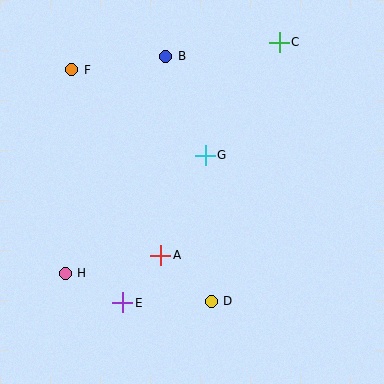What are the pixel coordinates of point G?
Point G is at (205, 155).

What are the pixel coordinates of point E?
Point E is at (123, 303).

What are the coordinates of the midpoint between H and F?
The midpoint between H and F is at (69, 172).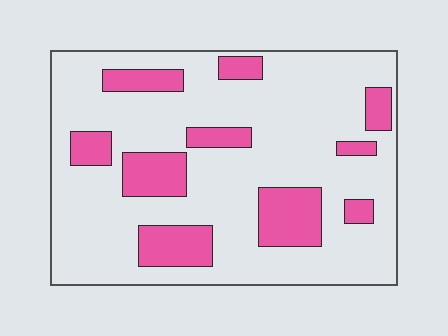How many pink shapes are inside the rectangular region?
10.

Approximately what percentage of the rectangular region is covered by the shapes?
Approximately 20%.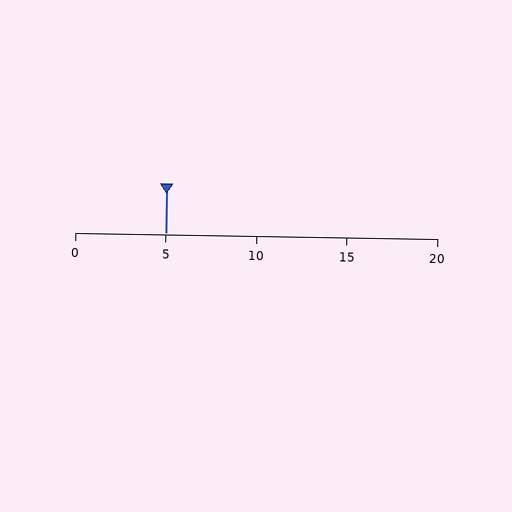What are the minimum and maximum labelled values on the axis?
The axis runs from 0 to 20.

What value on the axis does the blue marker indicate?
The marker indicates approximately 5.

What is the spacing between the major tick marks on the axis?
The major ticks are spaced 5 apart.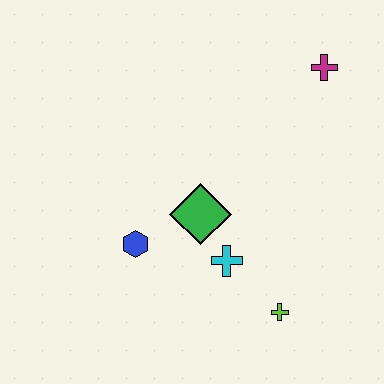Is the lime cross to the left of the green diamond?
No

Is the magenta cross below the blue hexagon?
No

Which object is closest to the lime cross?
The cyan cross is closest to the lime cross.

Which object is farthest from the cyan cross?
The magenta cross is farthest from the cyan cross.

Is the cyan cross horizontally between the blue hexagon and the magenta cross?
Yes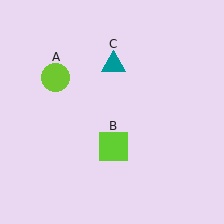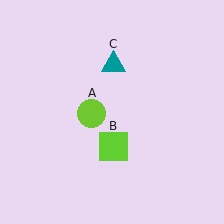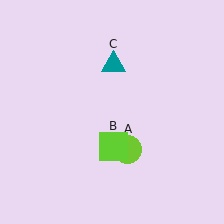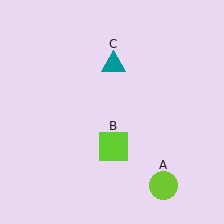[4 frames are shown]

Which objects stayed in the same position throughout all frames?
Lime square (object B) and teal triangle (object C) remained stationary.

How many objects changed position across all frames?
1 object changed position: lime circle (object A).